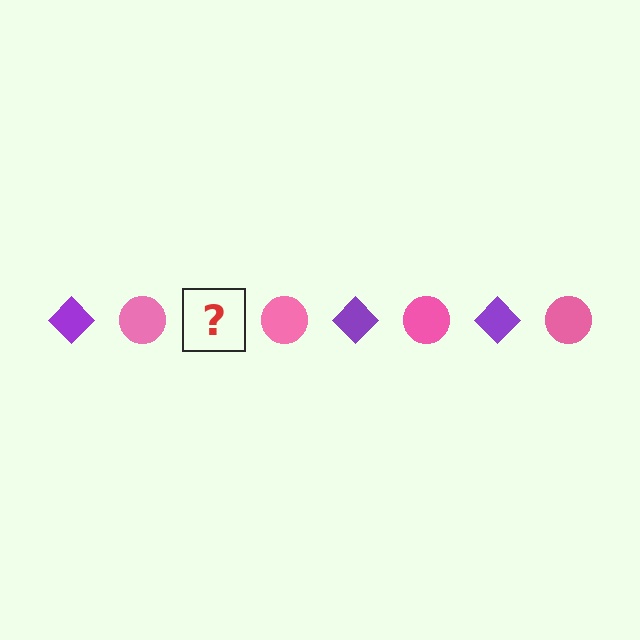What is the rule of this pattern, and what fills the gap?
The rule is that the pattern alternates between purple diamond and pink circle. The gap should be filled with a purple diamond.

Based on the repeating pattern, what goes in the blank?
The blank should be a purple diamond.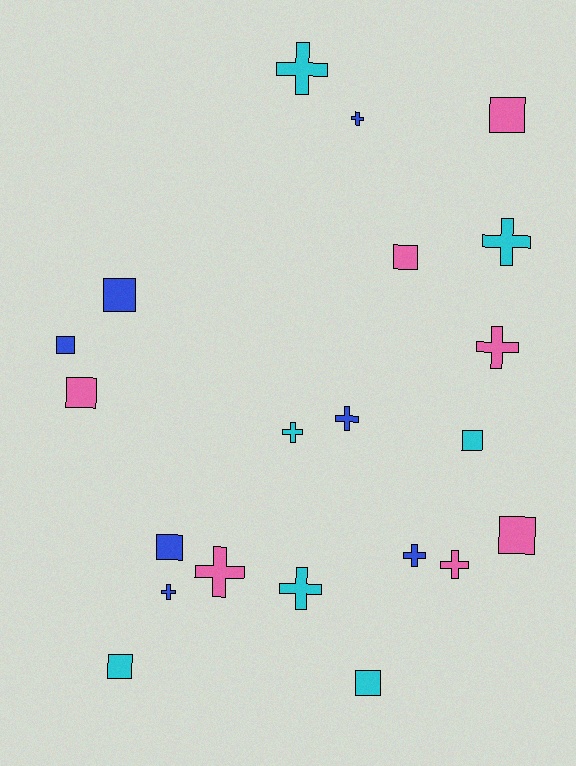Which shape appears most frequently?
Cross, with 11 objects.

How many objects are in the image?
There are 21 objects.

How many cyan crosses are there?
There are 4 cyan crosses.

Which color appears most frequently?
Blue, with 7 objects.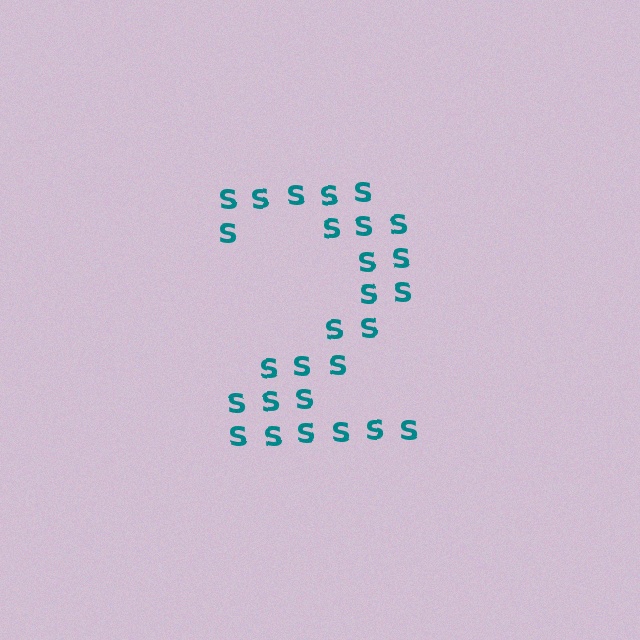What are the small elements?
The small elements are letter S's.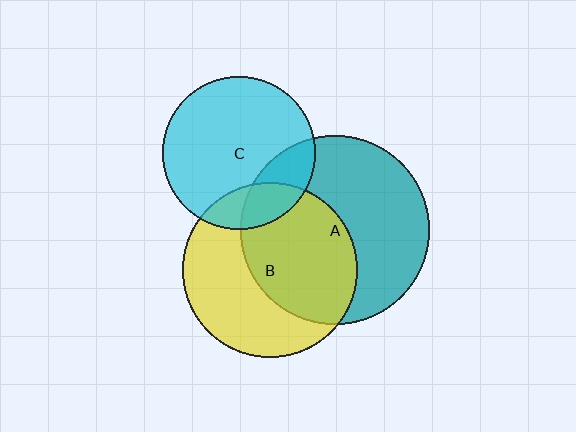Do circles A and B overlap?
Yes.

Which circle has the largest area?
Circle A (teal).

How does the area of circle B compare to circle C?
Approximately 1.3 times.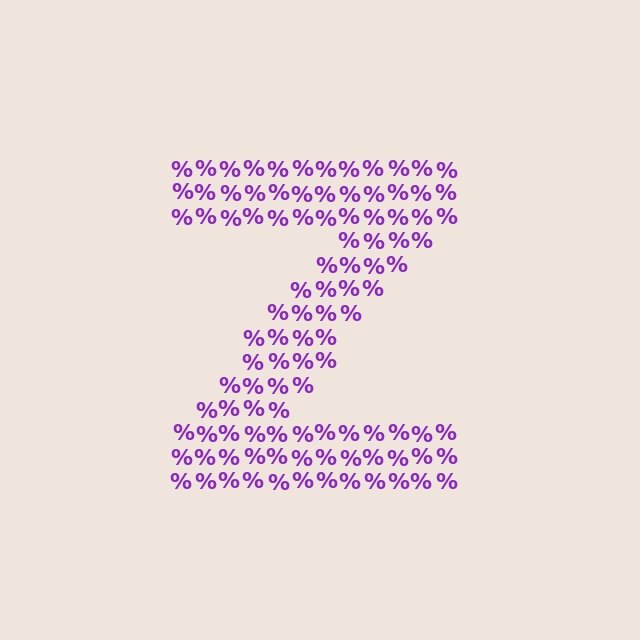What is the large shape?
The large shape is the letter Z.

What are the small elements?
The small elements are percent signs.